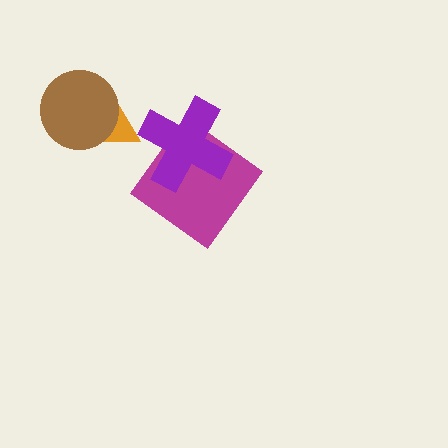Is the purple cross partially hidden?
No, no other shape covers it.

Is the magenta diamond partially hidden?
Yes, it is partially covered by another shape.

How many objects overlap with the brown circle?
1 object overlaps with the brown circle.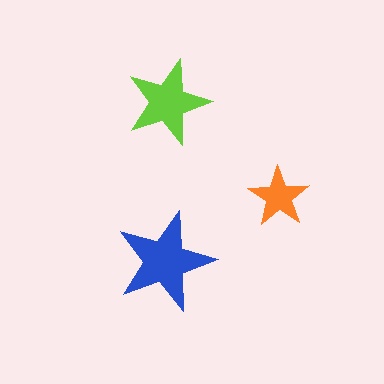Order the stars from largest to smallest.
the blue one, the lime one, the orange one.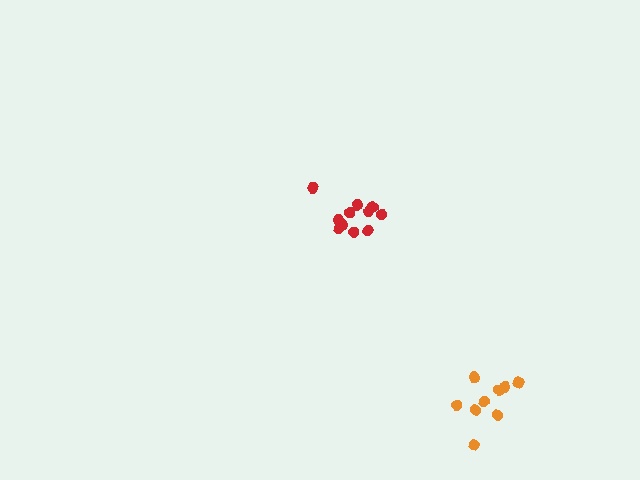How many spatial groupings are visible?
There are 2 spatial groupings.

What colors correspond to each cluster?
The clusters are colored: red, orange.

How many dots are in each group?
Group 1: 11 dots, Group 2: 9 dots (20 total).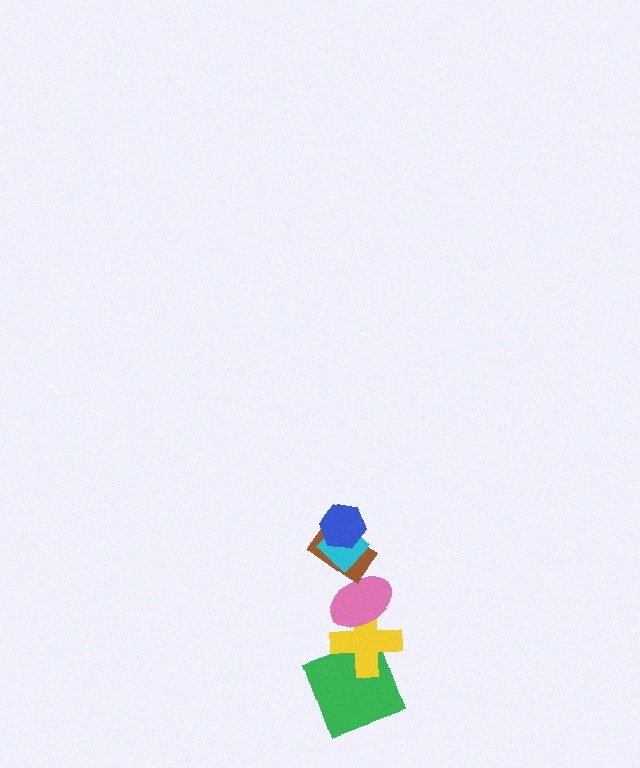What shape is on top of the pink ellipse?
The brown rectangle is on top of the pink ellipse.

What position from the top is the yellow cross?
The yellow cross is 5th from the top.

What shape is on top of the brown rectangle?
The cyan diamond is on top of the brown rectangle.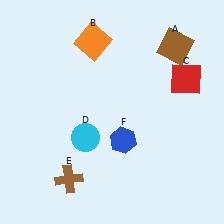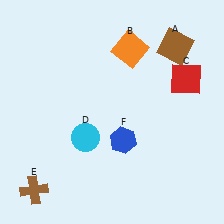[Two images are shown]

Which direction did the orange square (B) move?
The orange square (B) moved right.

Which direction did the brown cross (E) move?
The brown cross (E) moved left.